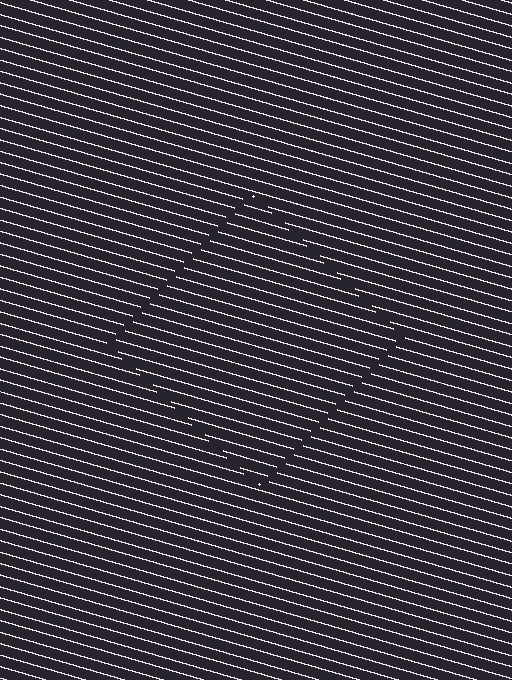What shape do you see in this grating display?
An illusory square. The interior of the shape contains the same grating, shifted by half a period — the contour is defined by the phase discontinuity where line-ends from the inner and outer gratings abut.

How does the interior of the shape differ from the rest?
The interior of the shape contains the same grating, shifted by half a period — the contour is defined by the phase discontinuity where line-ends from the inner and outer gratings abut.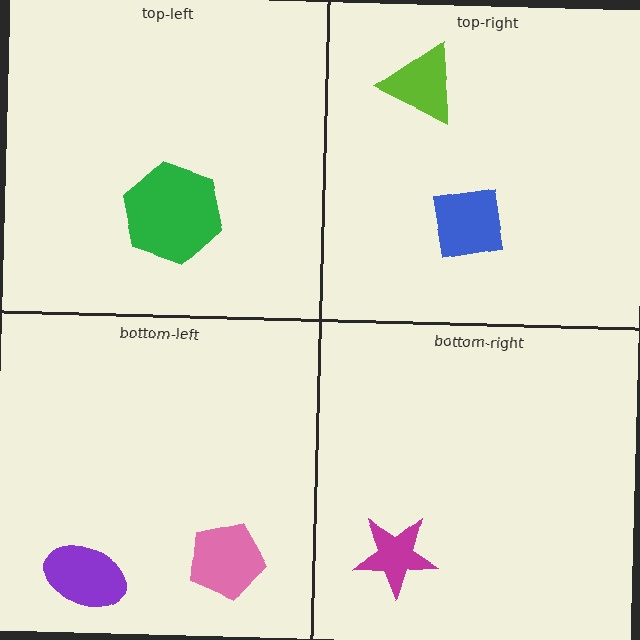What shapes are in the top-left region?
The green hexagon.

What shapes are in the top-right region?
The blue square, the lime triangle.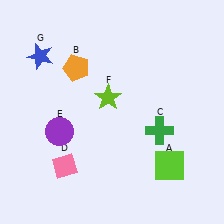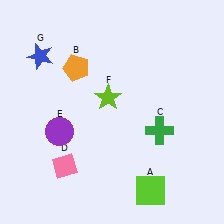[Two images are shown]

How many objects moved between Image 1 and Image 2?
1 object moved between the two images.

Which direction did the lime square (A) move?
The lime square (A) moved down.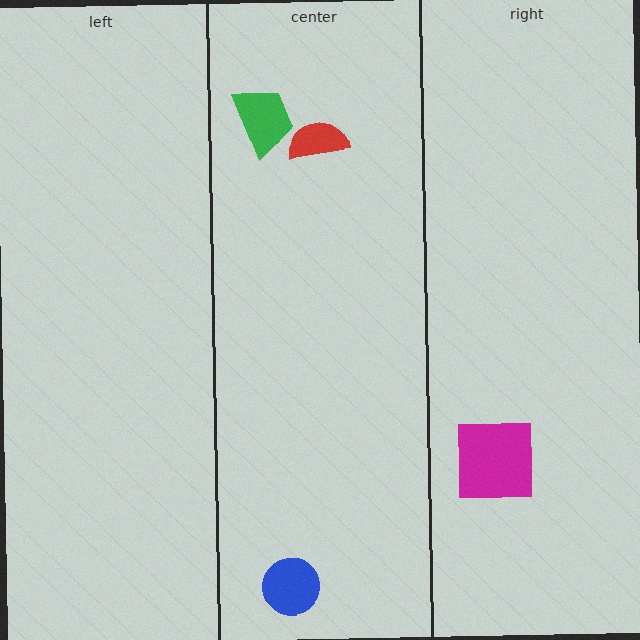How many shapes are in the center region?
3.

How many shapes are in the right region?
1.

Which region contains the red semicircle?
The center region.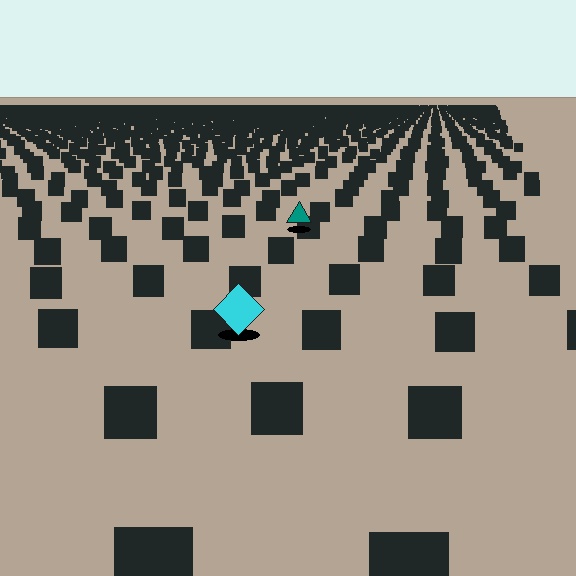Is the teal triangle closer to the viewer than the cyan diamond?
No. The cyan diamond is closer — you can tell from the texture gradient: the ground texture is coarser near it.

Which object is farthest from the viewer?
The teal triangle is farthest from the viewer. It appears smaller and the ground texture around it is denser.